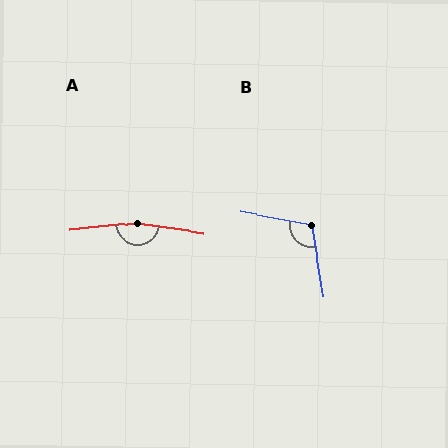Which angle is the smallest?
B, at approximately 110 degrees.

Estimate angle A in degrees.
Approximately 165 degrees.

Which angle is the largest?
A, at approximately 165 degrees.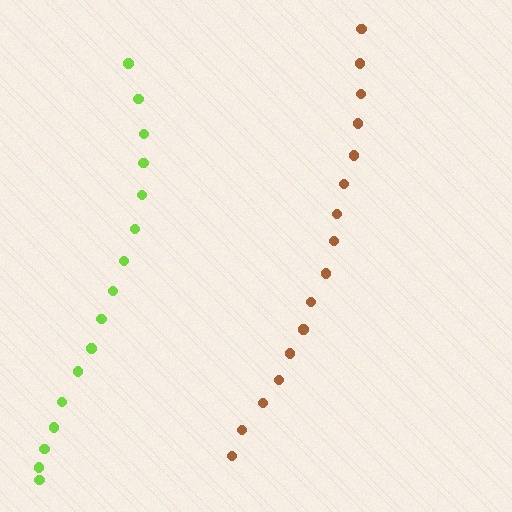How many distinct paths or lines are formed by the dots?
There are 2 distinct paths.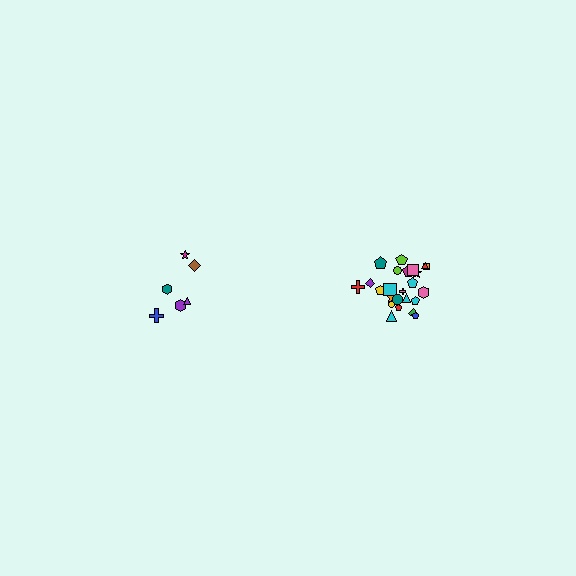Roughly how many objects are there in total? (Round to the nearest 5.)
Roughly 30 objects in total.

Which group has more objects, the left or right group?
The right group.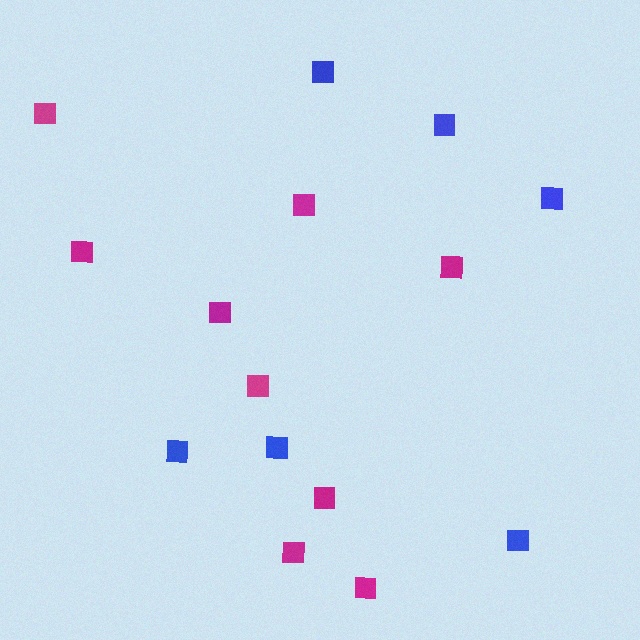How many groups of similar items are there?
There are 2 groups: one group of magenta squares (9) and one group of blue squares (6).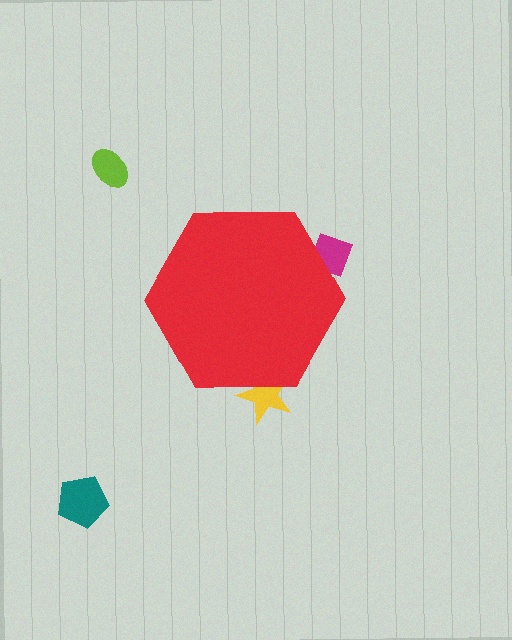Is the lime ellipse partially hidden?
No, the lime ellipse is fully visible.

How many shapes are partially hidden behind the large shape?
2 shapes are partially hidden.